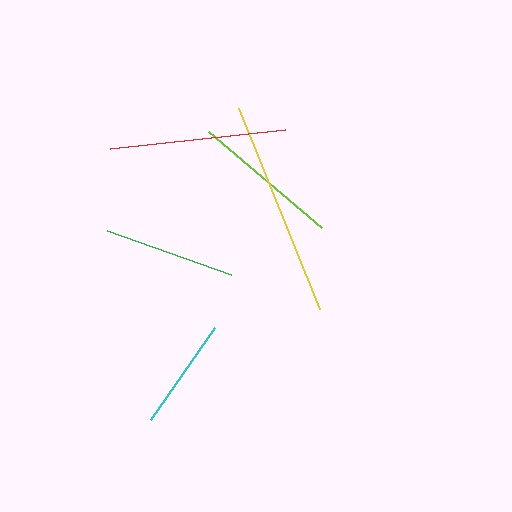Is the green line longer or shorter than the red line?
The red line is longer than the green line.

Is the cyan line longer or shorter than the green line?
The green line is longer than the cyan line.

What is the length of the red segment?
The red segment is approximately 176 pixels long.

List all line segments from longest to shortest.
From longest to shortest: yellow, red, lime, green, cyan.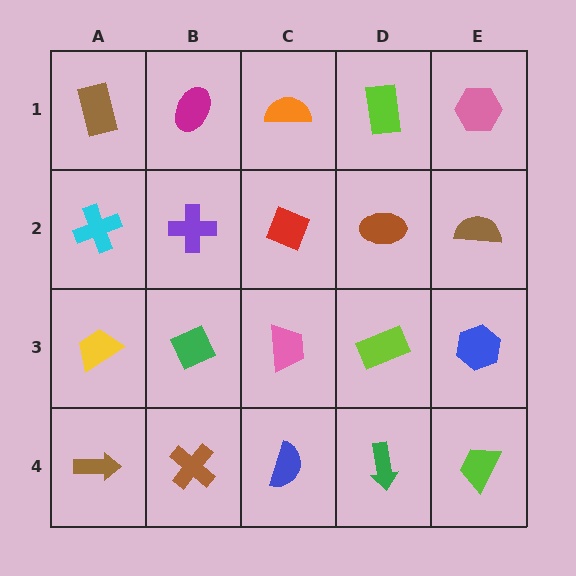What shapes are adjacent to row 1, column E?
A brown semicircle (row 2, column E), a lime rectangle (row 1, column D).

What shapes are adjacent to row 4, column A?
A yellow trapezoid (row 3, column A), a brown cross (row 4, column B).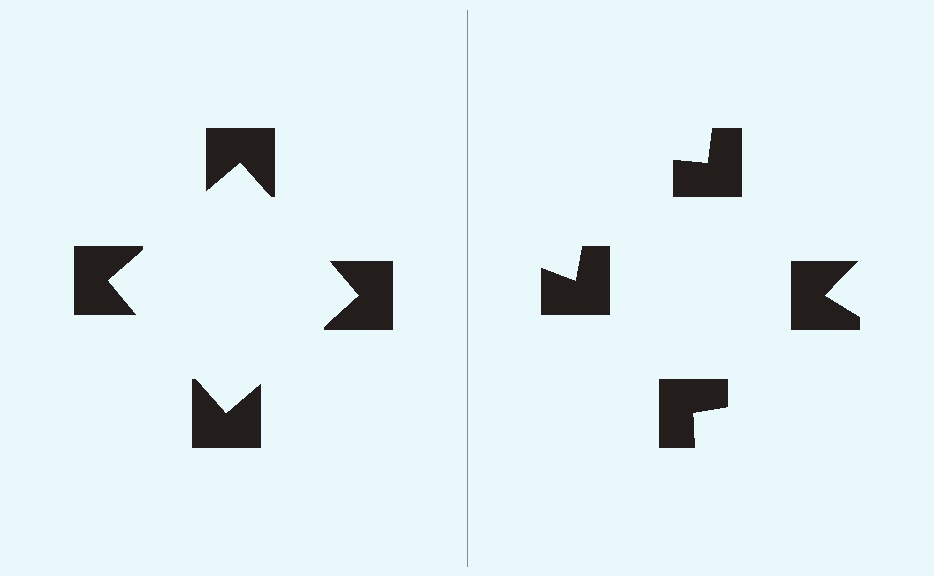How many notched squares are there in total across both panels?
8 — 4 on each side.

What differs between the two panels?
The notched squares are positioned identically on both sides; only the wedge orientations differ. On the left they align to a square; on the right they are misaligned.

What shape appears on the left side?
An illusory square.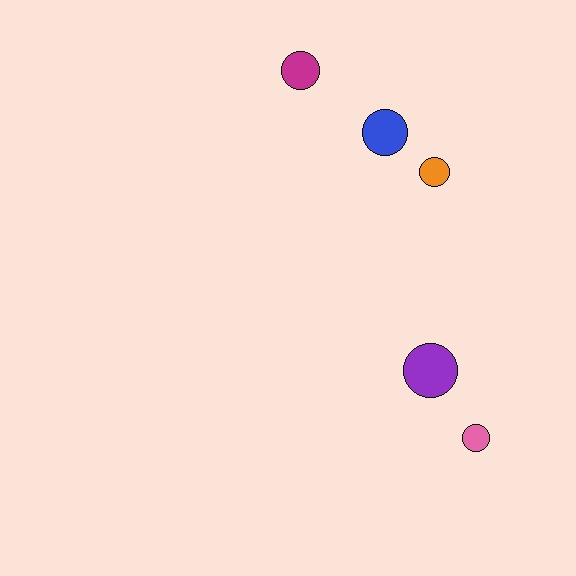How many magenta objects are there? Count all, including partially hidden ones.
There is 1 magenta object.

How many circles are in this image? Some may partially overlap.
There are 5 circles.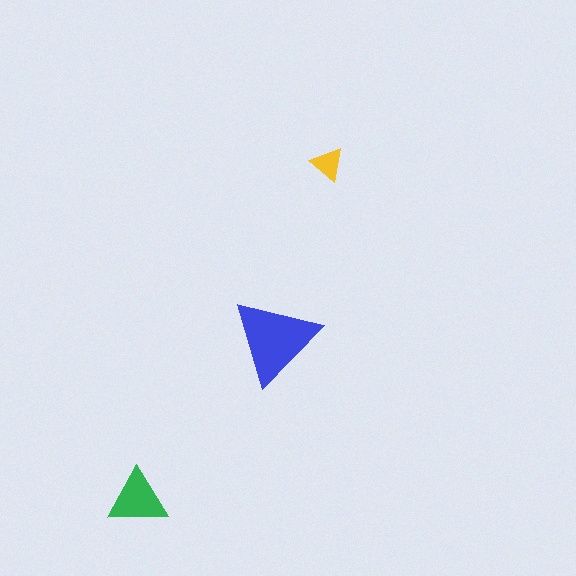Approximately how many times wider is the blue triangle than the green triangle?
About 1.5 times wider.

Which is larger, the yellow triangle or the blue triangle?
The blue one.